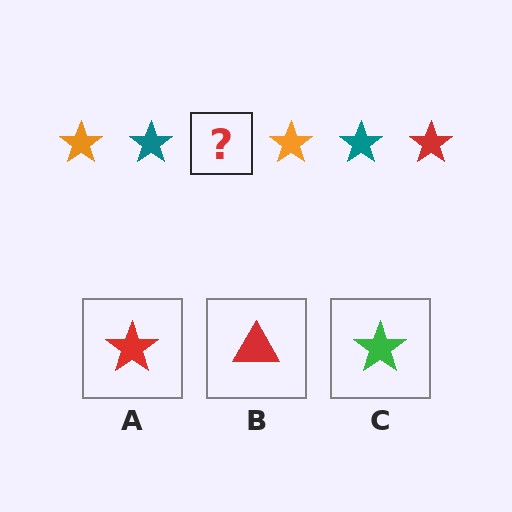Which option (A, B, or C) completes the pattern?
A.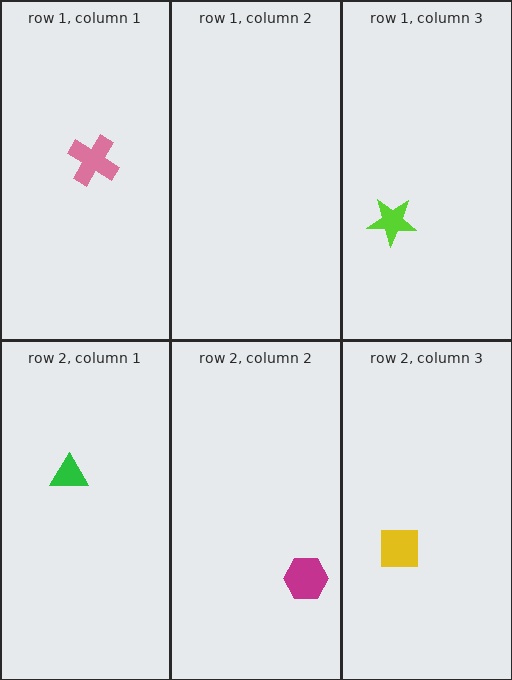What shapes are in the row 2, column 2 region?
The magenta hexagon.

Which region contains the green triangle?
The row 2, column 1 region.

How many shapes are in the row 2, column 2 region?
1.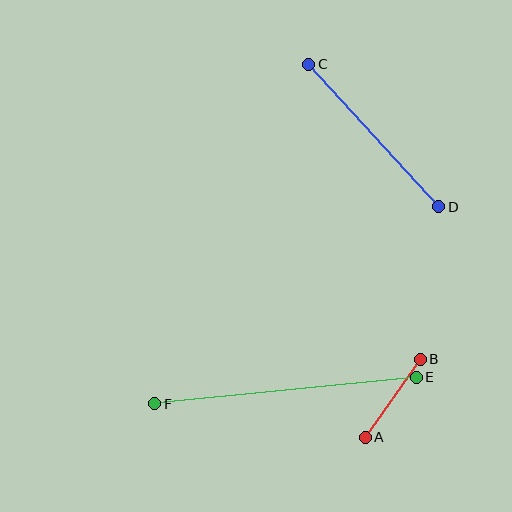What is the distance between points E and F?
The distance is approximately 263 pixels.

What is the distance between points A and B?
The distance is approximately 95 pixels.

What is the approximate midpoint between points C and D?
The midpoint is at approximately (374, 135) pixels.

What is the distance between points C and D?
The distance is approximately 193 pixels.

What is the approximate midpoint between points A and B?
The midpoint is at approximately (393, 398) pixels.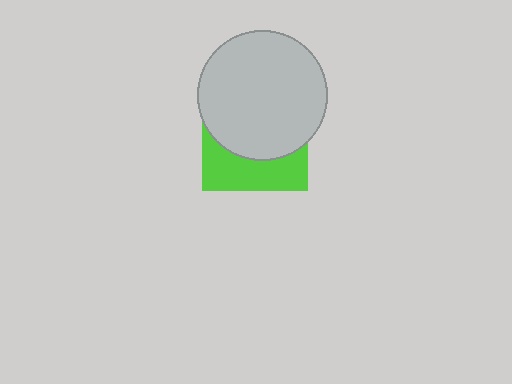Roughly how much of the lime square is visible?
A small part of it is visible (roughly 37%).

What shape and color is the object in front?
The object in front is a light gray circle.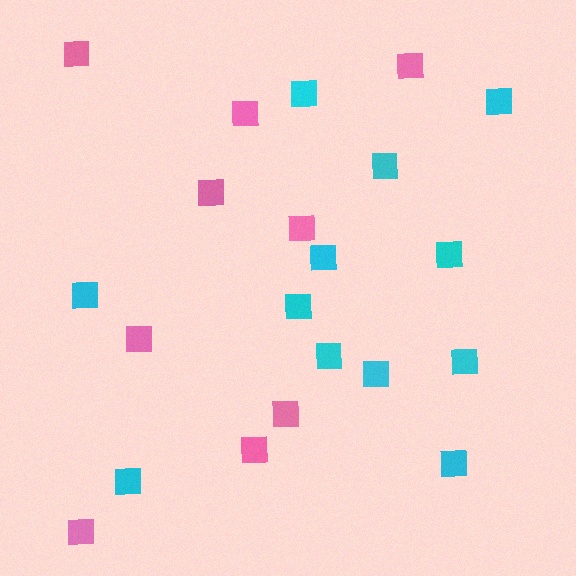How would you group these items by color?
There are 2 groups: one group of cyan squares (12) and one group of pink squares (9).